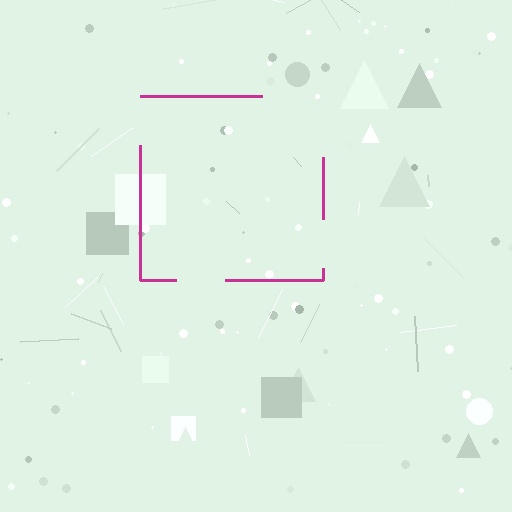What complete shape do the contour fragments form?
The contour fragments form a square.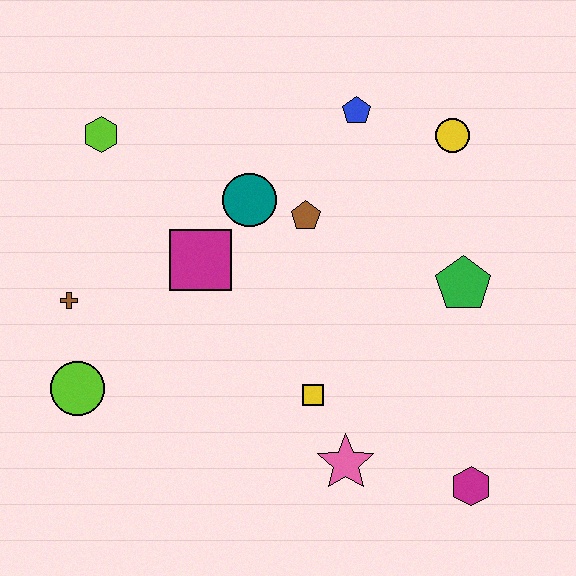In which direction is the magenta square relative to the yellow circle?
The magenta square is to the left of the yellow circle.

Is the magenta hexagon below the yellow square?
Yes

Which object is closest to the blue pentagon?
The yellow circle is closest to the blue pentagon.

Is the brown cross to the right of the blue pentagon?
No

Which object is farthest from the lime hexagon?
The magenta hexagon is farthest from the lime hexagon.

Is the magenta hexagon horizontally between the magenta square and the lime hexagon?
No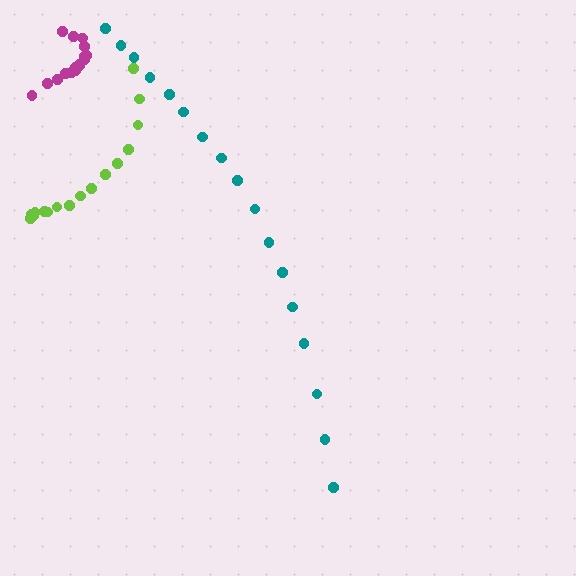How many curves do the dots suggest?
There are 3 distinct paths.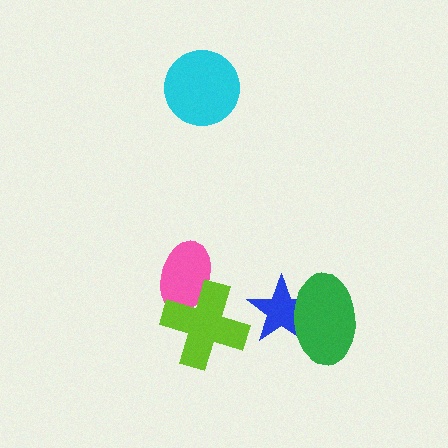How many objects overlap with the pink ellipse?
1 object overlaps with the pink ellipse.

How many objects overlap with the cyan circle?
0 objects overlap with the cyan circle.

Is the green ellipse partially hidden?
No, no other shape covers it.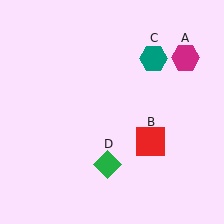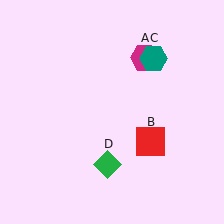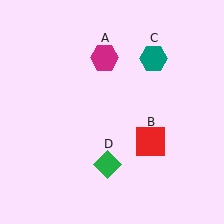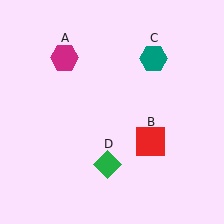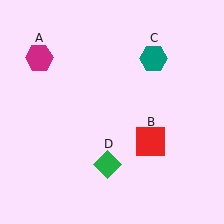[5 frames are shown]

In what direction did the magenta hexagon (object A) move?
The magenta hexagon (object A) moved left.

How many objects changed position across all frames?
1 object changed position: magenta hexagon (object A).